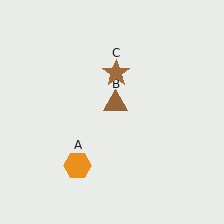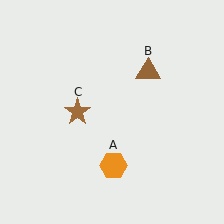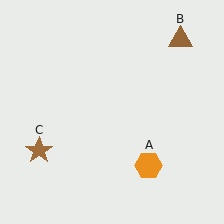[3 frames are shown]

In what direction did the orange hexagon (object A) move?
The orange hexagon (object A) moved right.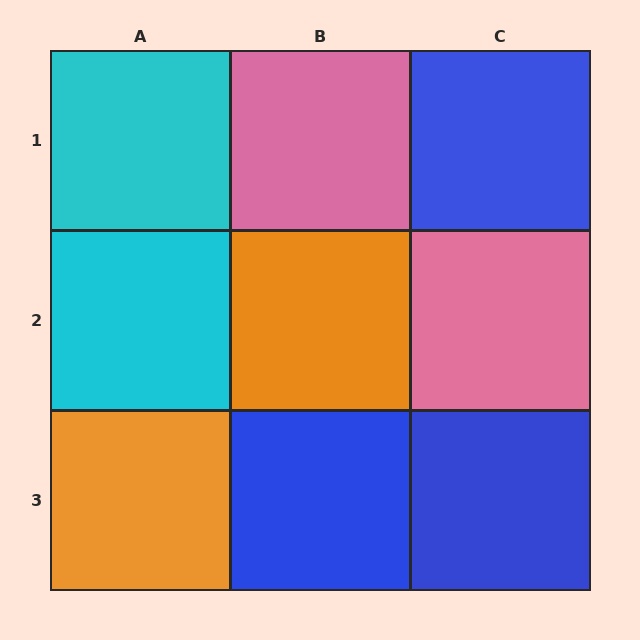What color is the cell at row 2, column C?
Pink.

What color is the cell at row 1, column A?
Cyan.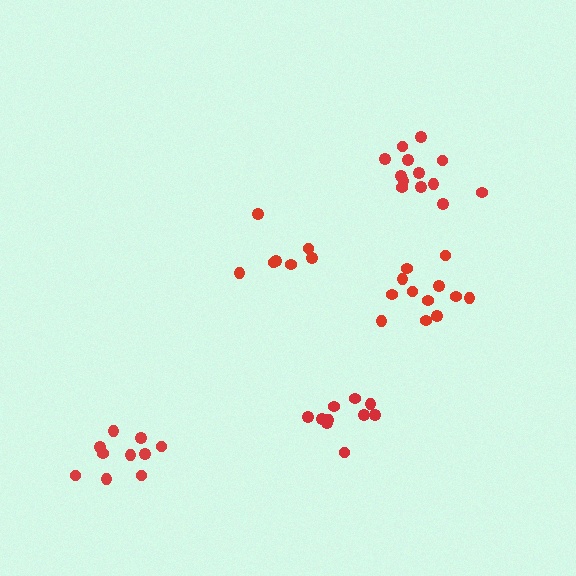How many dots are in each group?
Group 1: 7 dots, Group 2: 12 dots, Group 3: 10 dots, Group 4: 13 dots, Group 5: 10 dots (52 total).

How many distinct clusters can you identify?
There are 5 distinct clusters.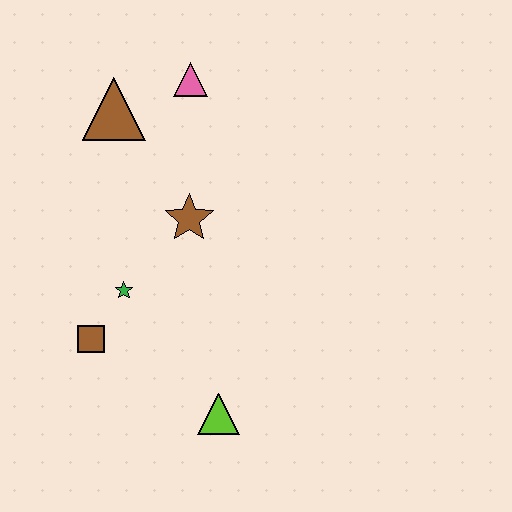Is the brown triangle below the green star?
No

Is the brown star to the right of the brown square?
Yes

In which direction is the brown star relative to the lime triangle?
The brown star is above the lime triangle.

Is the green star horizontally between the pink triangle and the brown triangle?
Yes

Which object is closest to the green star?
The brown square is closest to the green star.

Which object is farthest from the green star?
The pink triangle is farthest from the green star.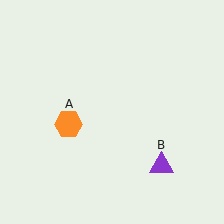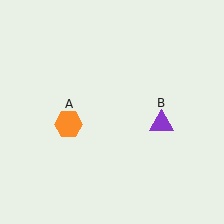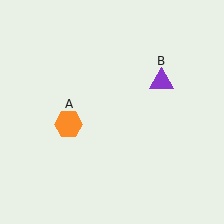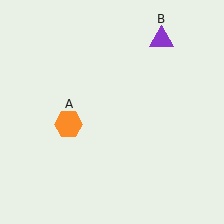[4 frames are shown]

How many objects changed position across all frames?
1 object changed position: purple triangle (object B).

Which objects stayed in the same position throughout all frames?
Orange hexagon (object A) remained stationary.